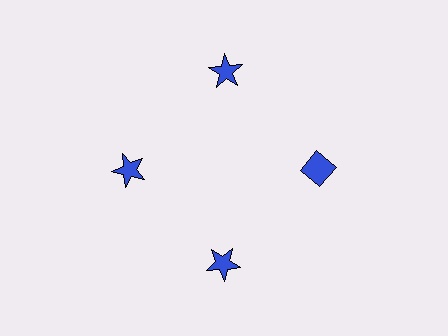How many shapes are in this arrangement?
There are 4 shapes arranged in a ring pattern.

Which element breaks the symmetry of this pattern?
The blue diamond at roughly the 3 o'clock position breaks the symmetry. All other shapes are blue stars.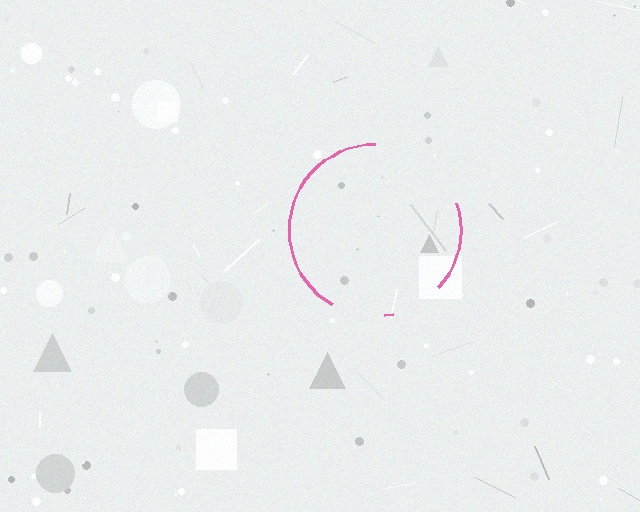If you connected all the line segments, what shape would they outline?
They would outline a circle.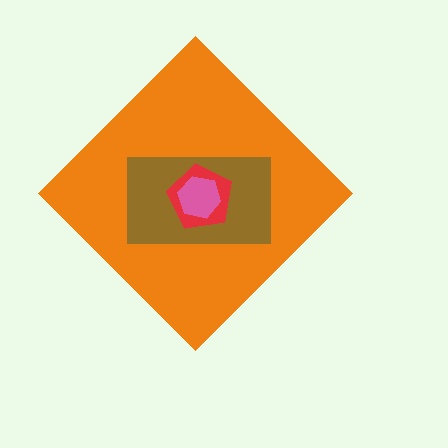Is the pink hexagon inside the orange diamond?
Yes.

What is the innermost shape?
The pink hexagon.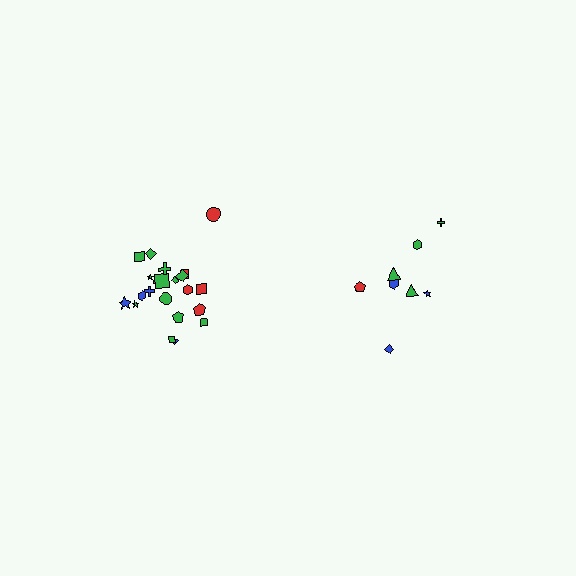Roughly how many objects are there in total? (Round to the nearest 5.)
Roughly 30 objects in total.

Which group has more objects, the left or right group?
The left group.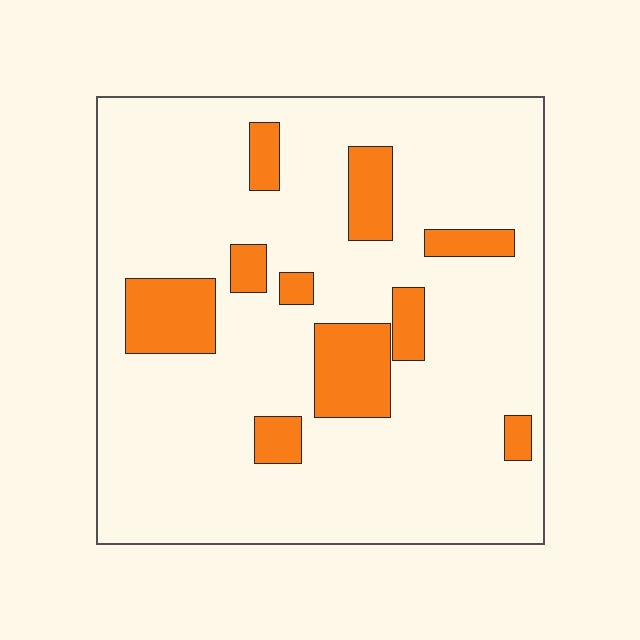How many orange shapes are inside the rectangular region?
10.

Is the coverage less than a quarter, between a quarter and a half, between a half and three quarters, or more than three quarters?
Less than a quarter.